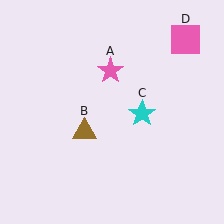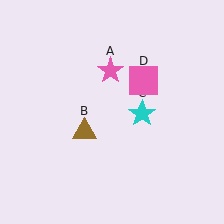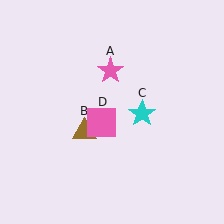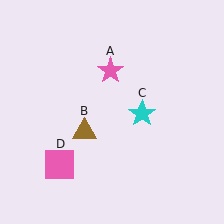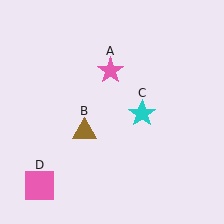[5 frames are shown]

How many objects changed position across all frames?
1 object changed position: pink square (object D).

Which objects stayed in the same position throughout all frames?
Pink star (object A) and brown triangle (object B) and cyan star (object C) remained stationary.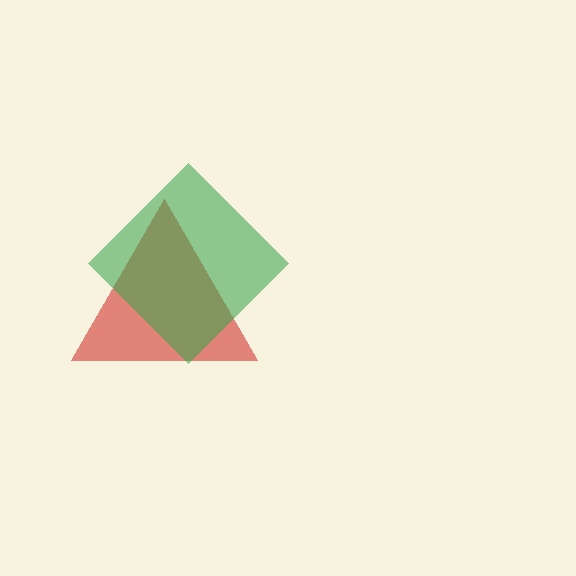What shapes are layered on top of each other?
The layered shapes are: a red triangle, a green diamond.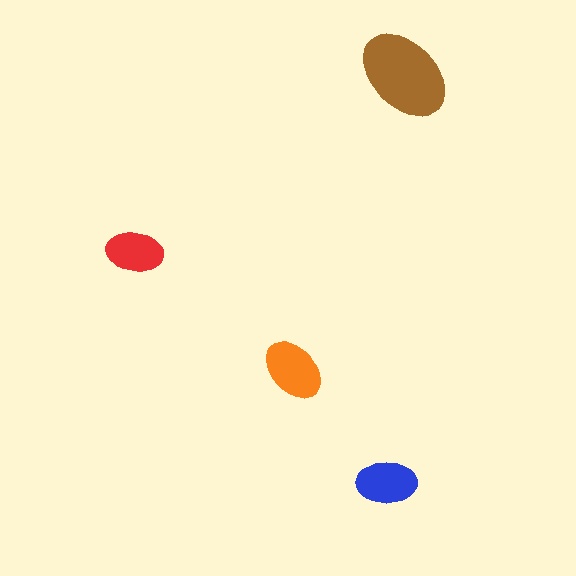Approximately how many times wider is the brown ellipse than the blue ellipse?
About 1.5 times wider.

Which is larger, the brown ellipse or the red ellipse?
The brown one.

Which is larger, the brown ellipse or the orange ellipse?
The brown one.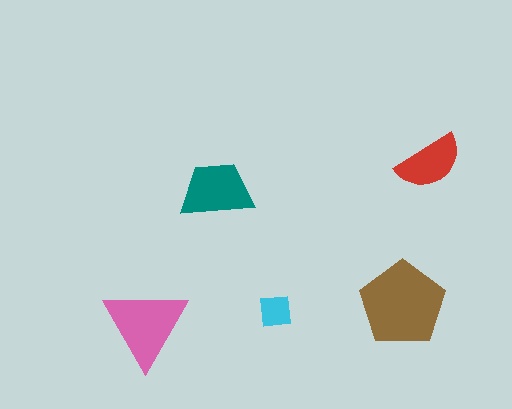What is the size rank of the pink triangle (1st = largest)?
2nd.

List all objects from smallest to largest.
The cyan square, the red semicircle, the teal trapezoid, the pink triangle, the brown pentagon.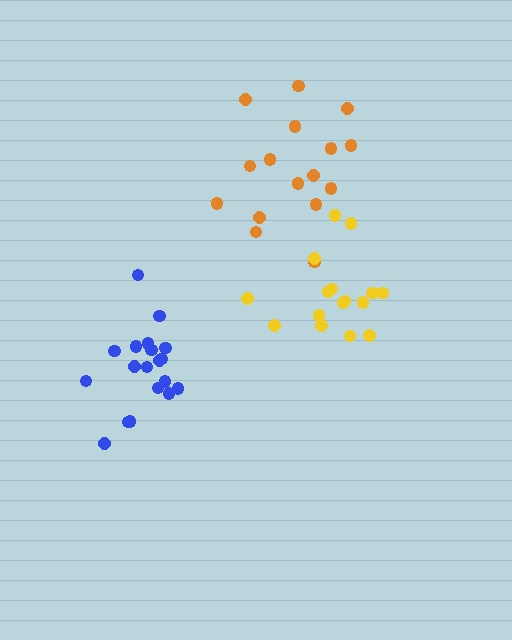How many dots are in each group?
Group 1: 19 dots, Group 2: 16 dots, Group 3: 16 dots (51 total).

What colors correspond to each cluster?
The clusters are colored: blue, orange, yellow.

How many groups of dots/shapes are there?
There are 3 groups.